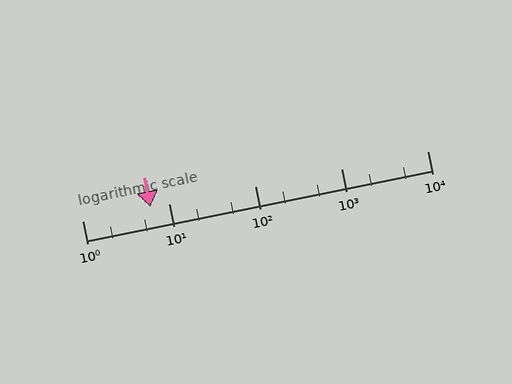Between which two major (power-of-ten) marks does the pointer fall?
The pointer is between 1 and 10.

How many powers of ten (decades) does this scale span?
The scale spans 4 decades, from 1 to 10000.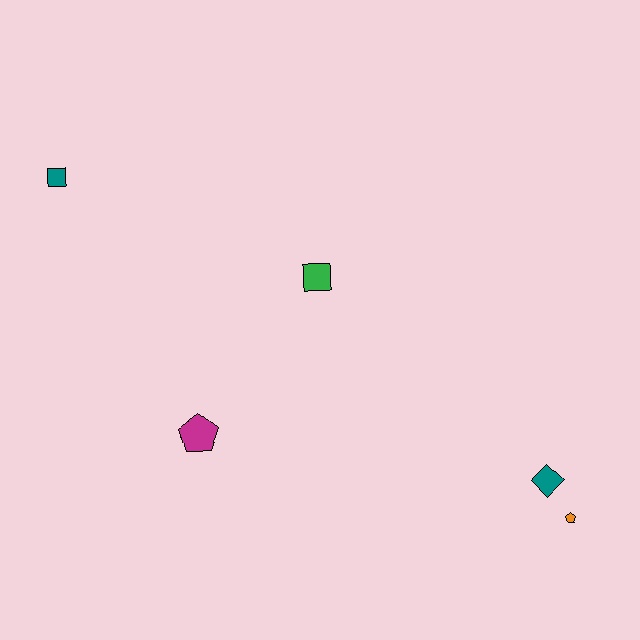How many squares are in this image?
There are 2 squares.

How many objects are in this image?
There are 5 objects.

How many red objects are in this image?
There are no red objects.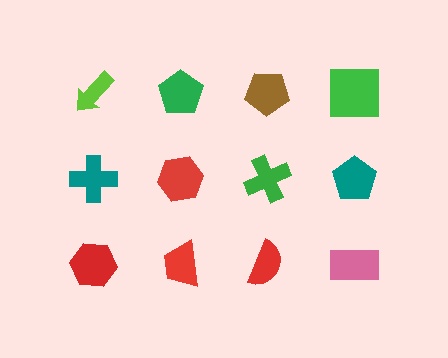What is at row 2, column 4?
A teal pentagon.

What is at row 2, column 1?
A teal cross.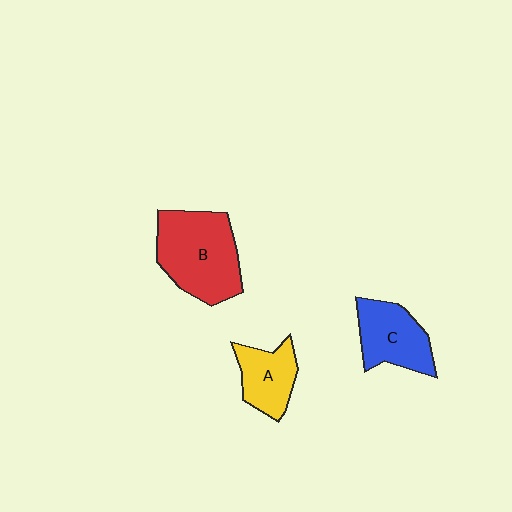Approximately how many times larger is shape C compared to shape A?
Approximately 1.2 times.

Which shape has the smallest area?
Shape A (yellow).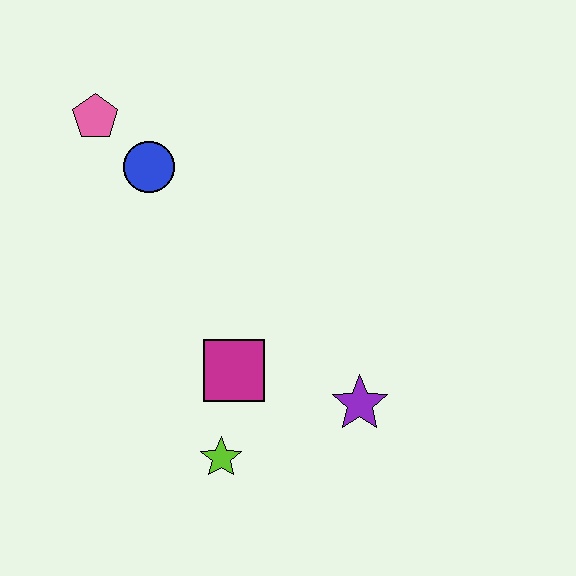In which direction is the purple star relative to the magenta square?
The purple star is to the right of the magenta square.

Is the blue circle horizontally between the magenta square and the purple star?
No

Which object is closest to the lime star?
The magenta square is closest to the lime star.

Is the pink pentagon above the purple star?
Yes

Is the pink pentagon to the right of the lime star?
No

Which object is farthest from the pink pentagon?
The purple star is farthest from the pink pentagon.